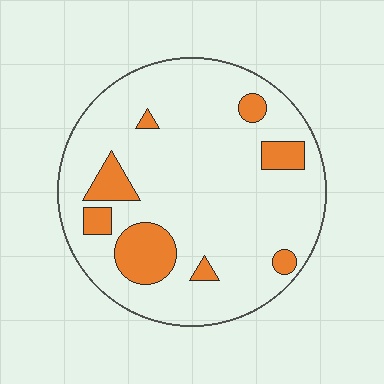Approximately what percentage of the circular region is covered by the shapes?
Approximately 15%.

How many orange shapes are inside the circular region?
8.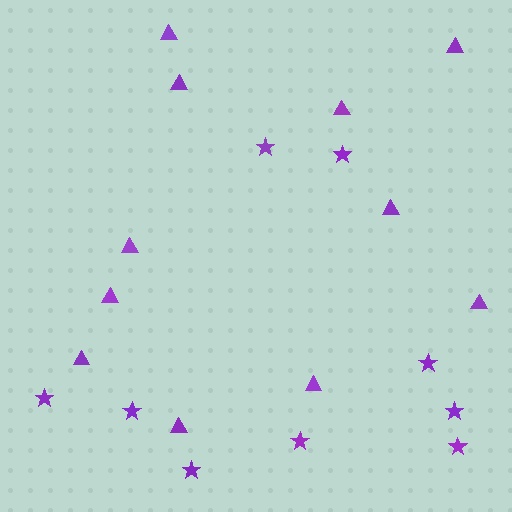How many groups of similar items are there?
There are 2 groups: one group of triangles (11) and one group of stars (9).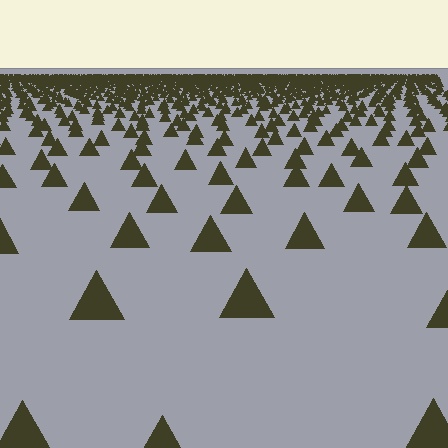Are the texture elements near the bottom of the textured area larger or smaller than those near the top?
Larger. Near the bottom, elements are closer to the viewer and appear at a bigger on-screen size.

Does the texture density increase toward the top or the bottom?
Density increases toward the top.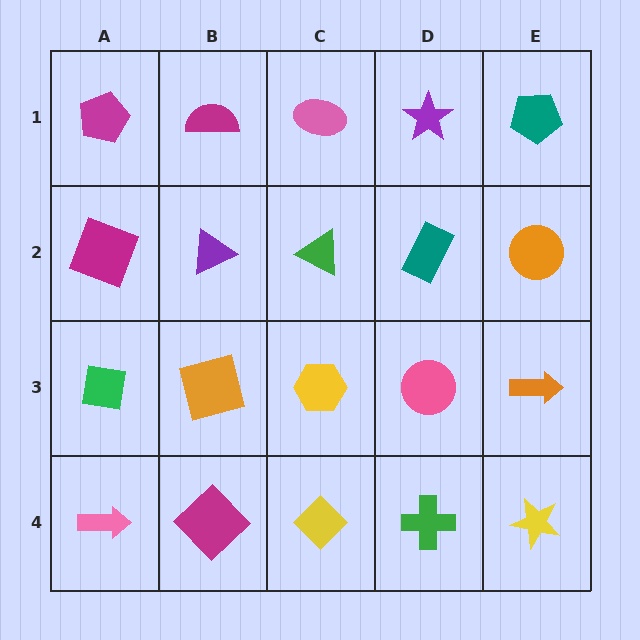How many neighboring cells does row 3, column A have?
3.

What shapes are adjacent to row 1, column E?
An orange circle (row 2, column E), a purple star (row 1, column D).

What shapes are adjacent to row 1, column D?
A teal rectangle (row 2, column D), a pink ellipse (row 1, column C), a teal pentagon (row 1, column E).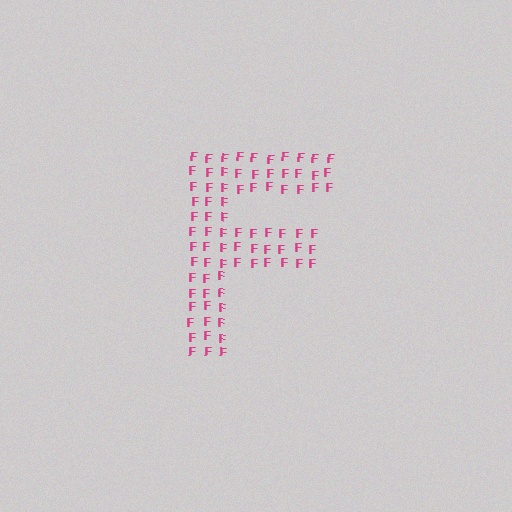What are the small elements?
The small elements are letter F's.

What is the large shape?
The large shape is the letter F.